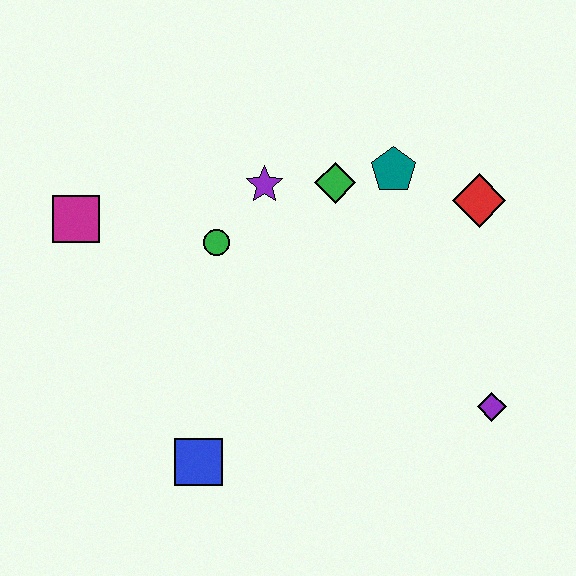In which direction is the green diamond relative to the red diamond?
The green diamond is to the left of the red diamond.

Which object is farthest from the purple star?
The purple diamond is farthest from the purple star.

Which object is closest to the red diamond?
The teal pentagon is closest to the red diamond.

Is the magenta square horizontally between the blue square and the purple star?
No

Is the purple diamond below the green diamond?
Yes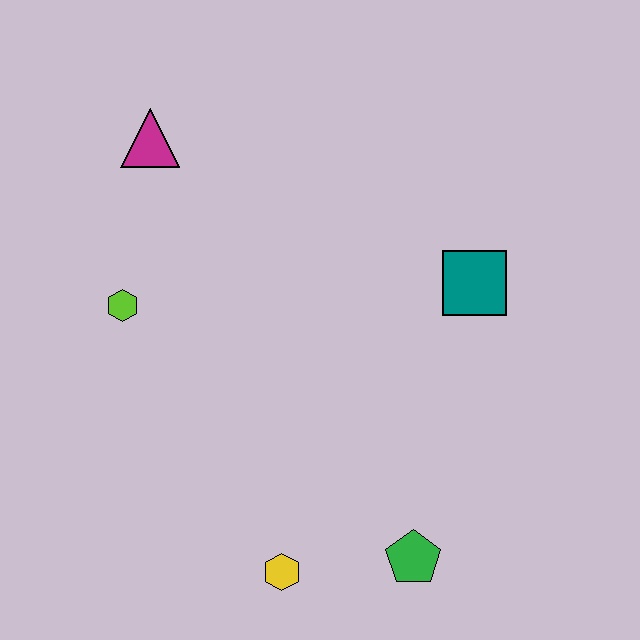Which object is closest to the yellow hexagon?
The green pentagon is closest to the yellow hexagon.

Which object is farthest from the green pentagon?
The magenta triangle is farthest from the green pentagon.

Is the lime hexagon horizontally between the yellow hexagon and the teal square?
No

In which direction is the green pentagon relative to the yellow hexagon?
The green pentagon is to the right of the yellow hexagon.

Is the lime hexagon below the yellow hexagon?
No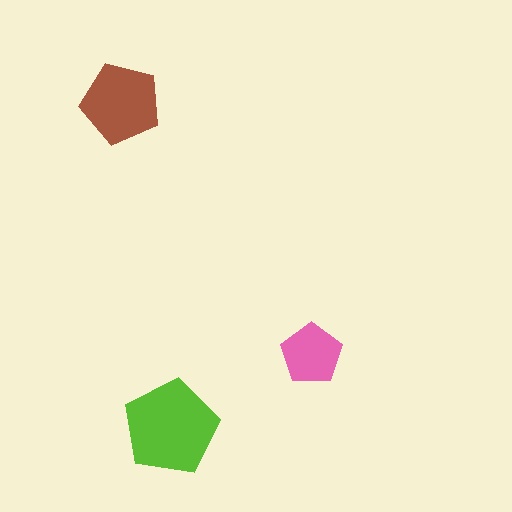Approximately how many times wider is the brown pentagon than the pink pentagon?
About 1.5 times wider.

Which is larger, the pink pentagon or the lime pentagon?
The lime one.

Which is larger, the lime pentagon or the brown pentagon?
The lime one.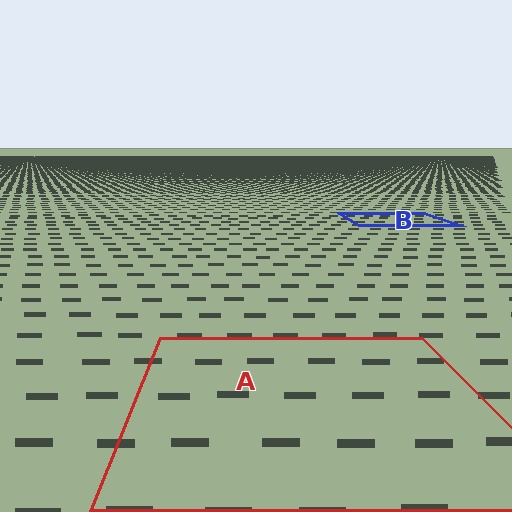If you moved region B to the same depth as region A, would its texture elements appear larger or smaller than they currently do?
They would appear larger. At a closer depth, the same texture elements are projected at a bigger on-screen size.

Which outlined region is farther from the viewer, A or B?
Region B is farther from the viewer — the texture elements inside it appear smaller and more densely packed.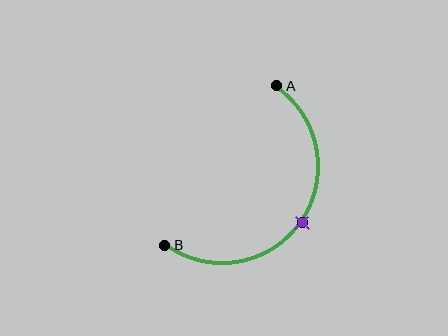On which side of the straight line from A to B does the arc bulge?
The arc bulges below and to the right of the straight line connecting A and B.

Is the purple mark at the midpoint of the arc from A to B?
Yes. The purple mark lies on the arc at equal arc-length from both A and B — it is the arc midpoint.